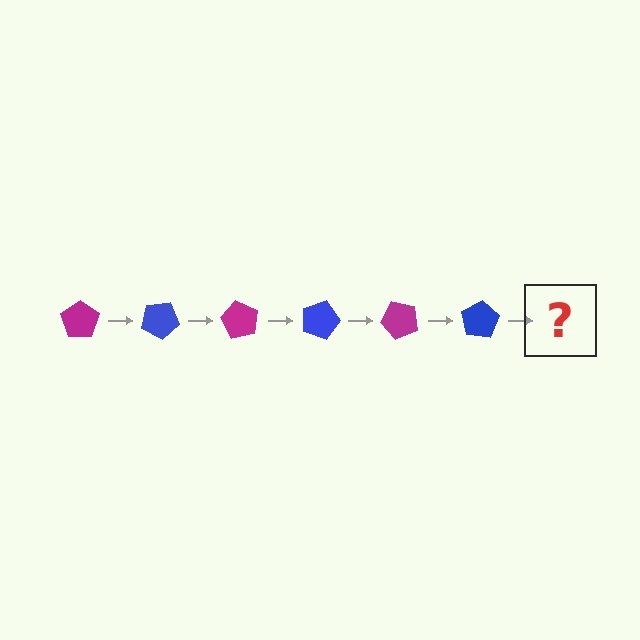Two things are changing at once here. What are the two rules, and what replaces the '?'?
The two rules are that it rotates 30 degrees each step and the color cycles through magenta and blue. The '?' should be a magenta pentagon, rotated 180 degrees from the start.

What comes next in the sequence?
The next element should be a magenta pentagon, rotated 180 degrees from the start.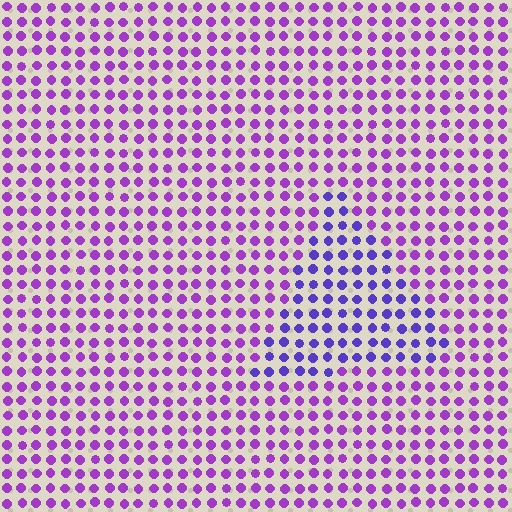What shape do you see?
I see a triangle.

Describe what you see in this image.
The image is filled with small purple elements in a uniform arrangement. A triangle-shaped region is visible where the elements are tinted to a slightly different hue, forming a subtle color boundary.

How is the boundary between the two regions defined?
The boundary is defined purely by a slight shift in hue (about 31 degrees). Spacing, size, and orientation are identical on both sides.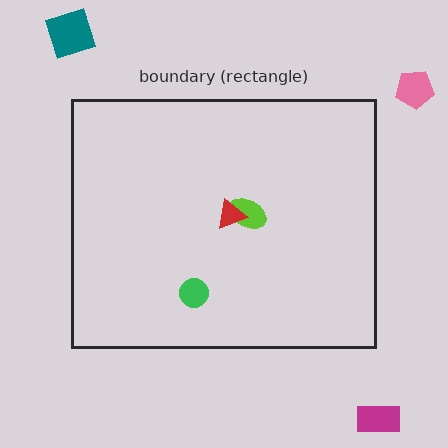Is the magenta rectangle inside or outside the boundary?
Outside.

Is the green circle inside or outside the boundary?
Inside.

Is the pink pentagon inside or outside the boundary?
Outside.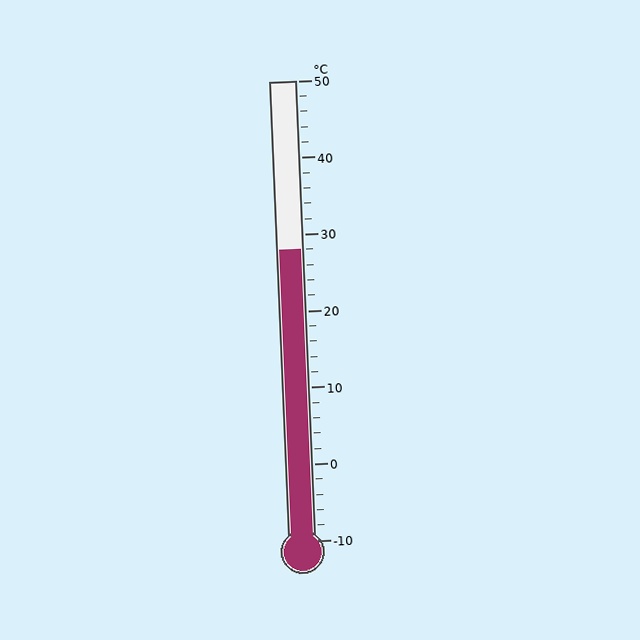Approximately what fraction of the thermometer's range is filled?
The thermometer is filled to approximately 65% of its range.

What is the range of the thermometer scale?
The thermometer scale ranges from -10°C to 50°C.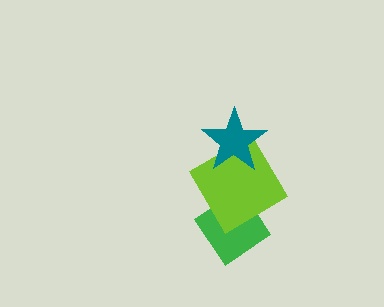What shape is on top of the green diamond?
The lime diamond is on top of the green diamond.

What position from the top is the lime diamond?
The lime diamond is 2nd from the top.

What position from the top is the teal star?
The teal star is 1st from the top.